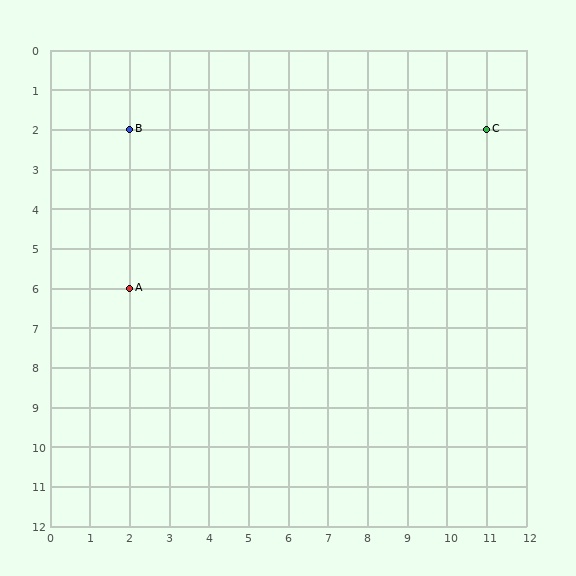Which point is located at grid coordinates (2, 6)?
Point A is at (2, 6).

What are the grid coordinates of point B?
Point B is at grid coordinates (2, 2).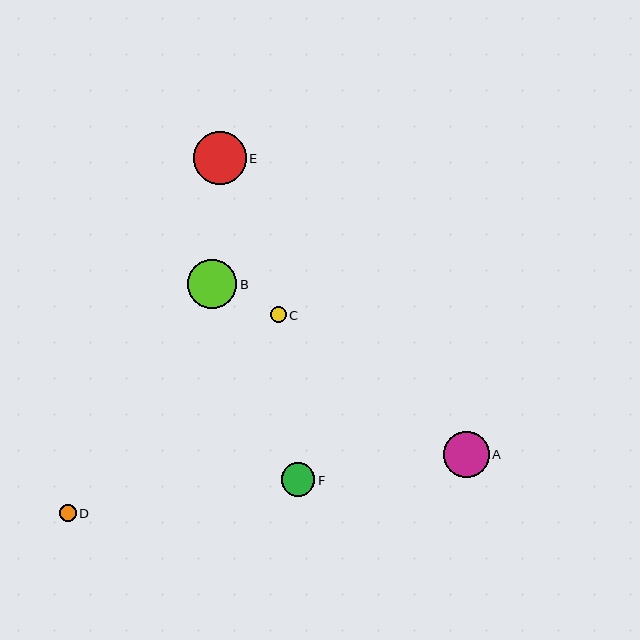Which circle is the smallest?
Circle C is the smallest with a size of approximately 16 pixels.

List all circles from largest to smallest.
From largest to smallest: E, B, A, F, D, C.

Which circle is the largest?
Circle E is the largest with a size of approximately 52 pixels.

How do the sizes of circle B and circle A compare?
Circle B and circle A are approximately the same size.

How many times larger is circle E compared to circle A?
Circle E is approximately 1.1 times the size of circle A.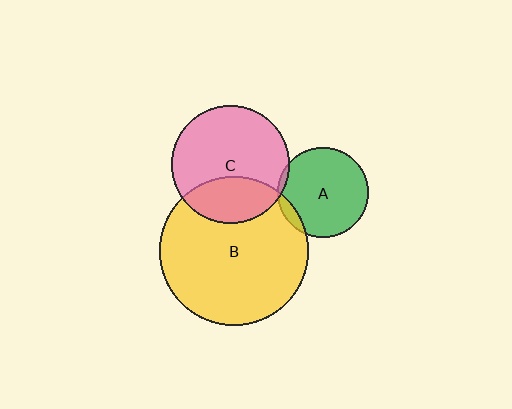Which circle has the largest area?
Circle B (yellow).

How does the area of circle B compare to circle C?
Approximately 1.6 times.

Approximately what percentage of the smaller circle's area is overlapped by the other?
Approximately 5%.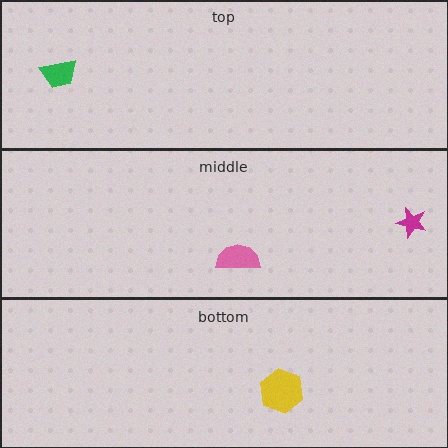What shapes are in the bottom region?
The yellow hexagon.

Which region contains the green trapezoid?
The top region.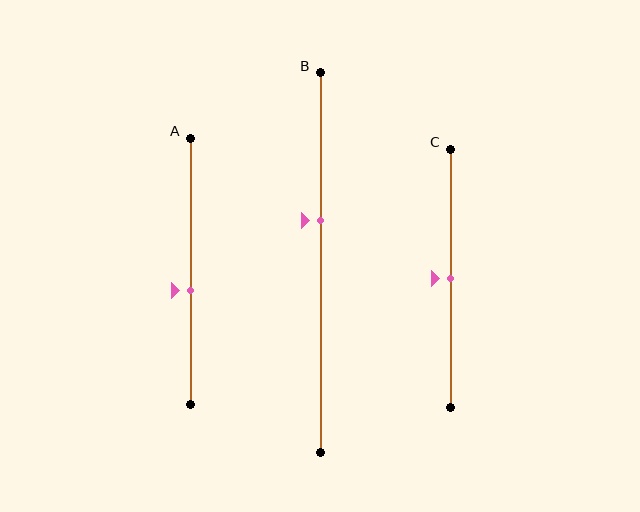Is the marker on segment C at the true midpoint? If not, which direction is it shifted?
Yes, the marker on segment C is at the true midpoint.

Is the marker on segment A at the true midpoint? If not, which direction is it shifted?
No, the marker on segment A is shifted downward by about 7% of the segment length.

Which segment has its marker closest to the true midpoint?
Segment C has its marker closest to the true midpoint.